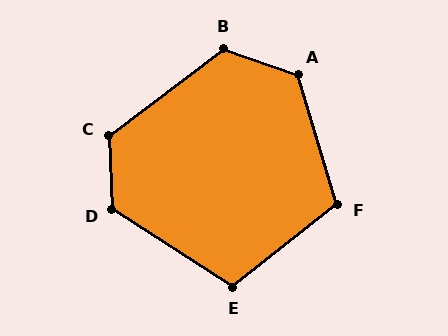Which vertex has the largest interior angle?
A, at approximately 126 degrees.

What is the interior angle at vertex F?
Approximately 111 degrees (obtuse).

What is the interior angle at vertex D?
Approximately 125 degrees (obtuse).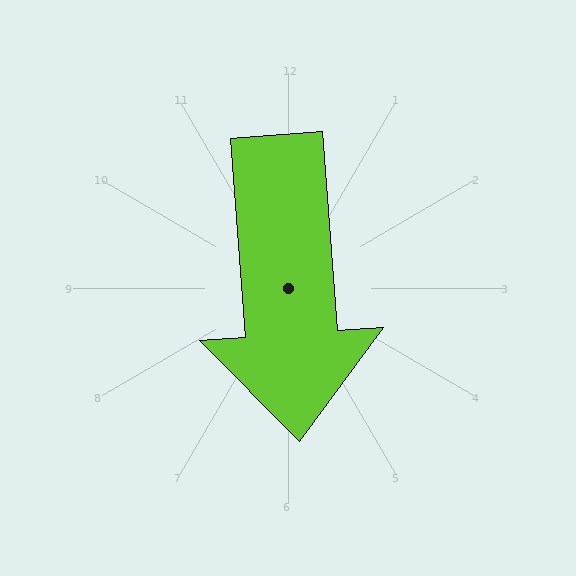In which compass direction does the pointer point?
South.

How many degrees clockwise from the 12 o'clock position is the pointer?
Approximately 176 degrees.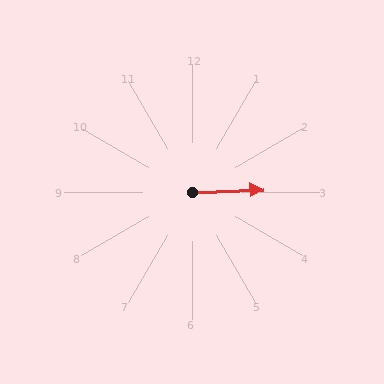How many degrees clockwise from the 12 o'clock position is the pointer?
Approximately 88 degrees.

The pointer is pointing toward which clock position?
Roughly 3 o'clock.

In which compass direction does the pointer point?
East.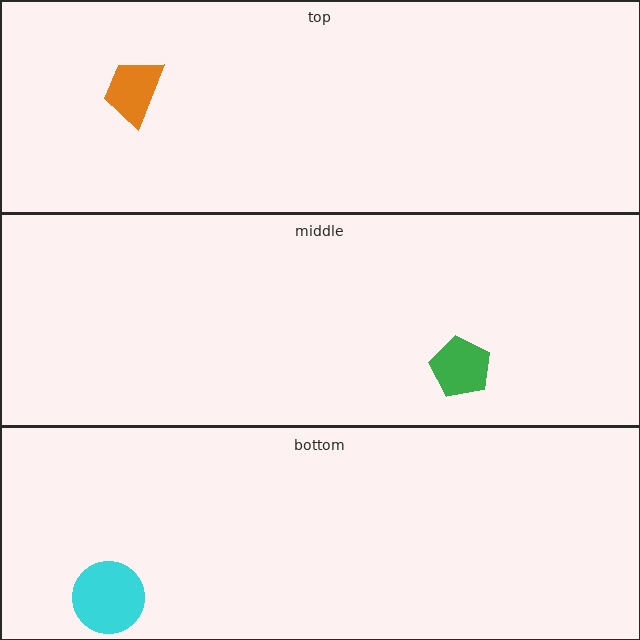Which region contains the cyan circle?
The bottom region.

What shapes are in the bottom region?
The cyan circle.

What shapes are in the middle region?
The green pentagon.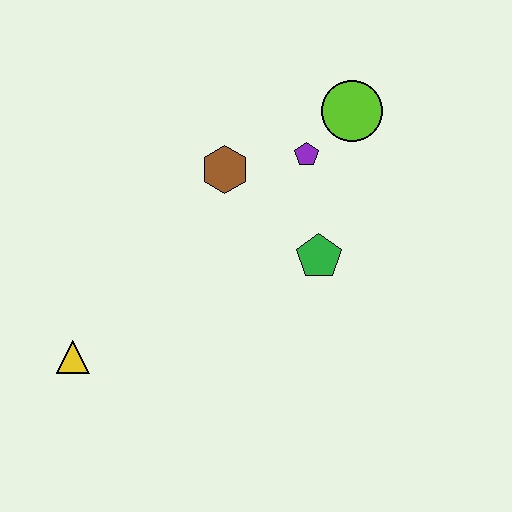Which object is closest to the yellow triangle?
The brown hexagon is closest to the yellow triangle.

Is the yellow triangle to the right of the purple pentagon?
No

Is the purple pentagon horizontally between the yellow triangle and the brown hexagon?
No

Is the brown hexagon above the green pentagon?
Yes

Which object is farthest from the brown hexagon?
The yellow triangle is farthest from the brown hexagon.